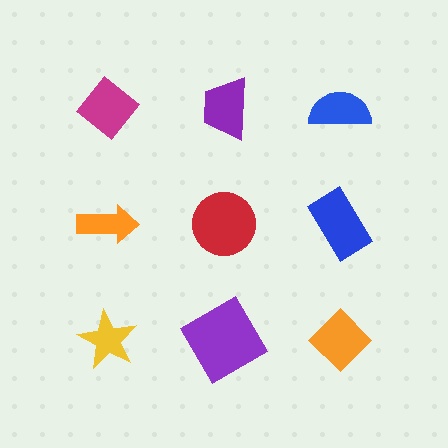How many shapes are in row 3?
3 shapes.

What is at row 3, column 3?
An orange diamond.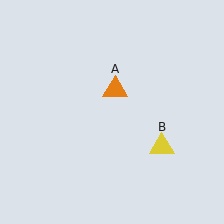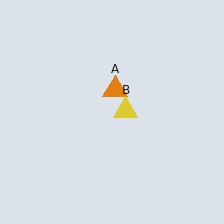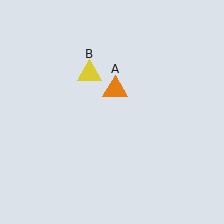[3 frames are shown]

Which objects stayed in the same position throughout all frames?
Orange triangle (object A) remained stationary.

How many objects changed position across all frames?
1 object changed position: yellow triangle (object B).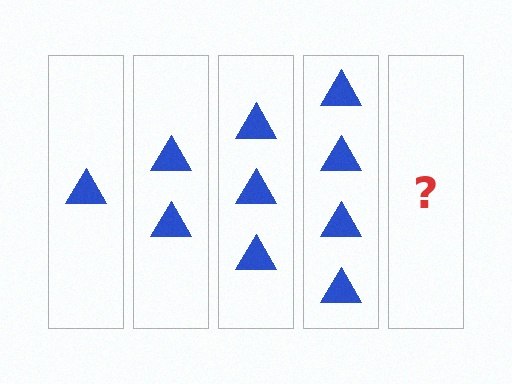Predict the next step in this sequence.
The next step is 5 triangles.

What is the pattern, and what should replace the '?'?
The pattern is that each step adds one more triangle. The '?' should be 5 triangles.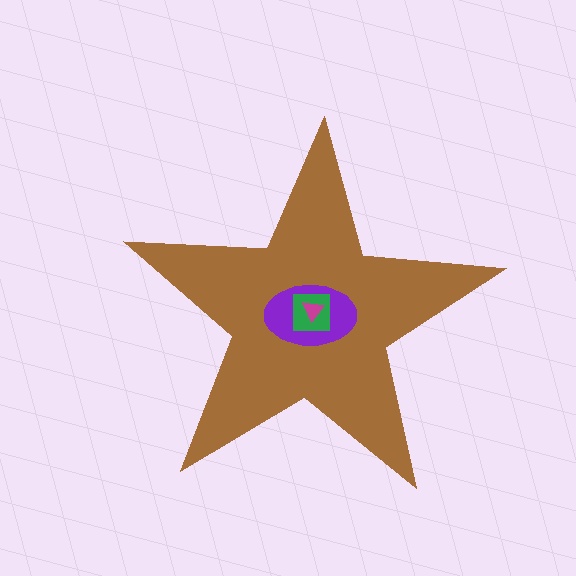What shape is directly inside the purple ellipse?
The green square.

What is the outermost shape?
The brown star.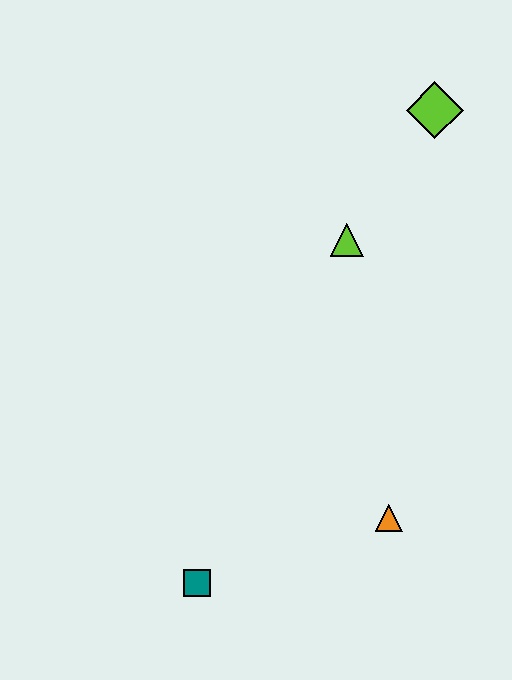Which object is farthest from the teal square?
The lime diamond is farthest from the teal square.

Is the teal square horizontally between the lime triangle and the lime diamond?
No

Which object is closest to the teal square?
The orange triangle is closest to the teal square.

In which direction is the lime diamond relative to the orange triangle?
The lime diamond is above the orange triangle.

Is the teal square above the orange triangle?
No